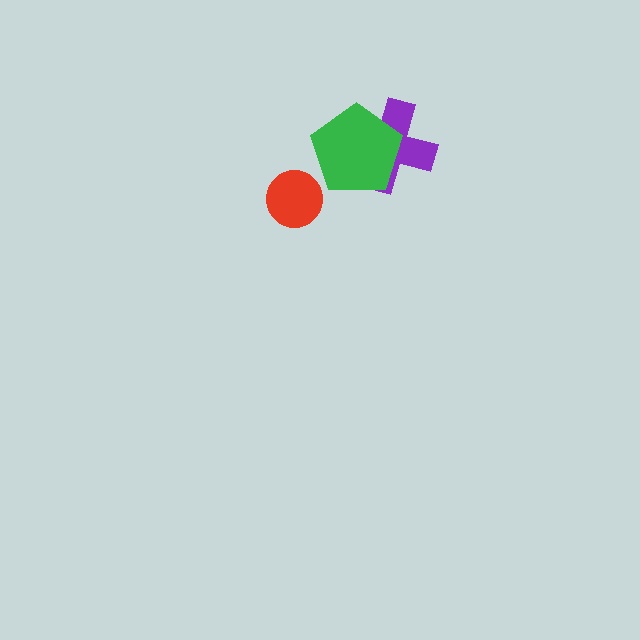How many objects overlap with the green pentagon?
1 object overlaps with the green pentagon.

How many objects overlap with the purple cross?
1 object overlaps with the purple cross.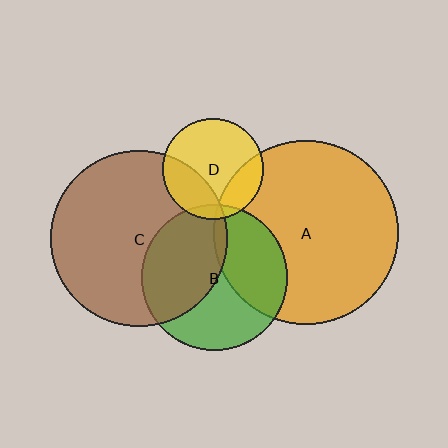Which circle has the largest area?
Circle A (orange).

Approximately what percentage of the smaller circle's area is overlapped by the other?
Approximately 35%.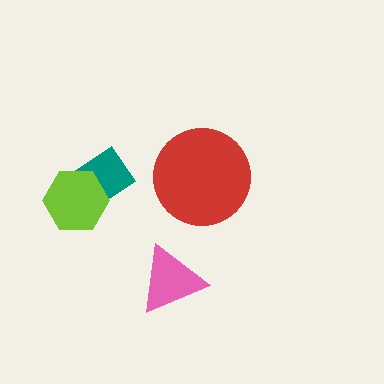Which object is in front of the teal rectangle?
The lime hexagon is in front of the teal rectangle.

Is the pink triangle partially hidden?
No, no other shape covers it.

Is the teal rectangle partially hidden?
Yes, it is partially covered by another shape.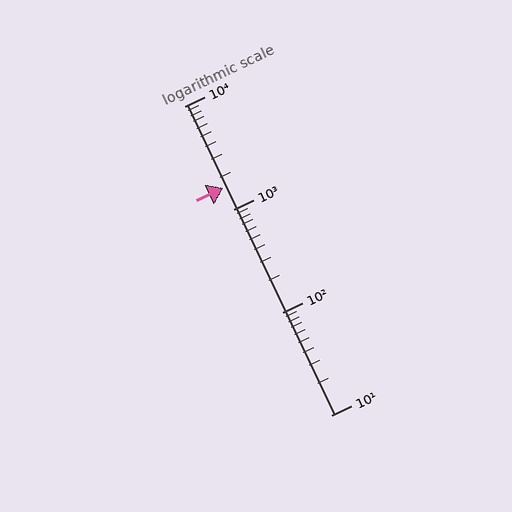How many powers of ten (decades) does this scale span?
The scale spans 3 decades, from 10 to 10000.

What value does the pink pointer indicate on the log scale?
The pointer indicates approximately 1600.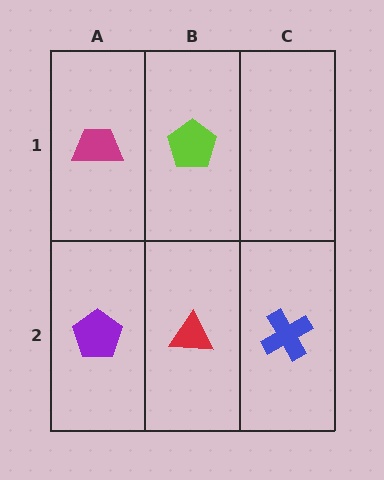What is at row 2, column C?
A blue cross.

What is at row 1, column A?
A magenta trapezoid.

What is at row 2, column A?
A purple pentagon.